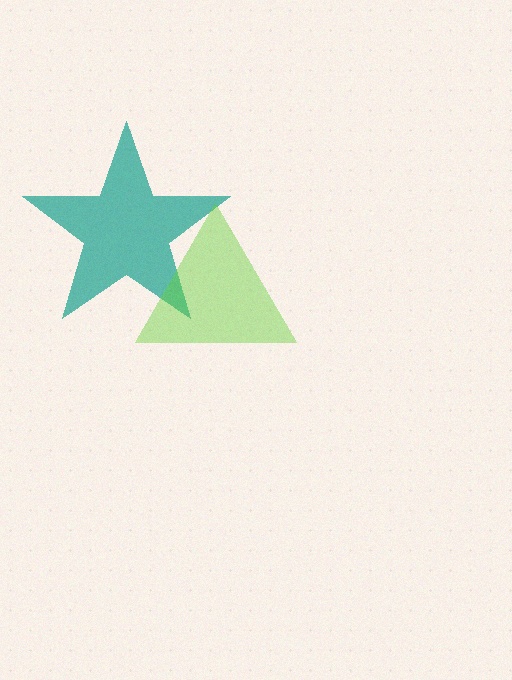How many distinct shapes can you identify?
There are 2 distinct shapes: a teal star, a lime triangle.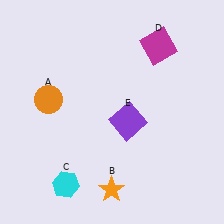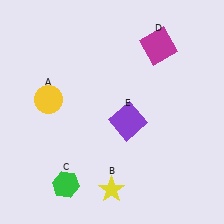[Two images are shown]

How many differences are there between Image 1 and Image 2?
There are 3 differences between the two images.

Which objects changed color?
A changed from orange to yellow. B changed from orange to yellow. C changed from cyan to green.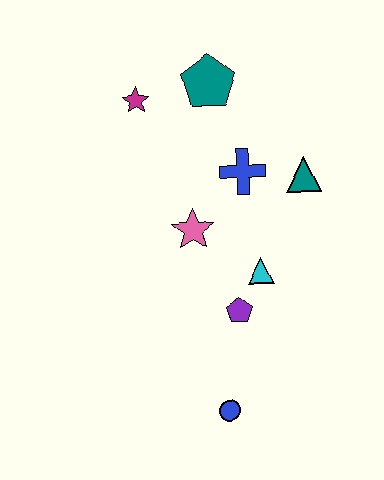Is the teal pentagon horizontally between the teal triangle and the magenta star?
Yes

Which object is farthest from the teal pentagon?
The blue circle is farthest from the teal pentagon.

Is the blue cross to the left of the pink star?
No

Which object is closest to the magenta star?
The teal pentagon is closest to the magenta star.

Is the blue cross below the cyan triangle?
No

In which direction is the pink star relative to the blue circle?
The pink star is above the blue circle.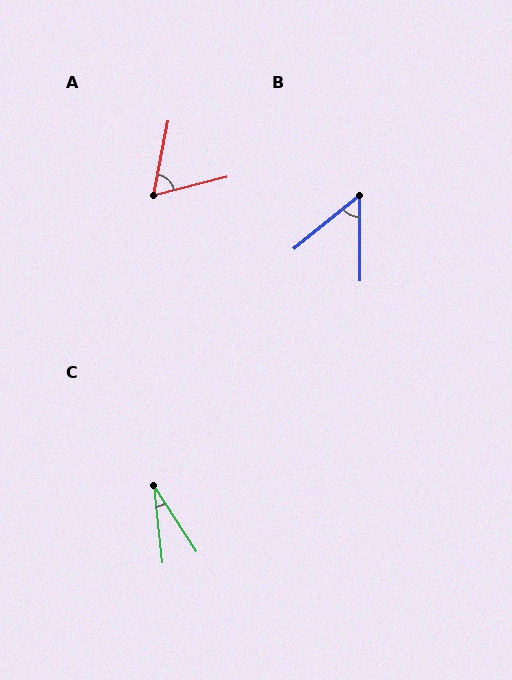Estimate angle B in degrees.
Approximately 51 degrees.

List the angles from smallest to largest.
C (27°), B (51°), A (65°).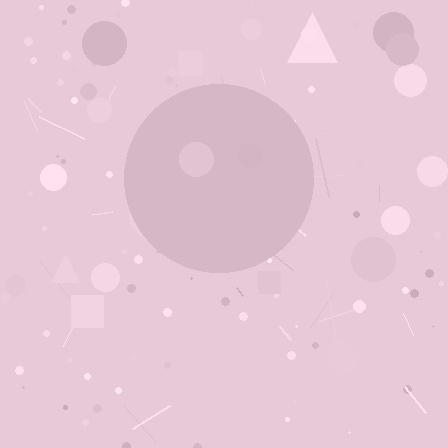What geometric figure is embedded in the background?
A circle is embedded in the background.